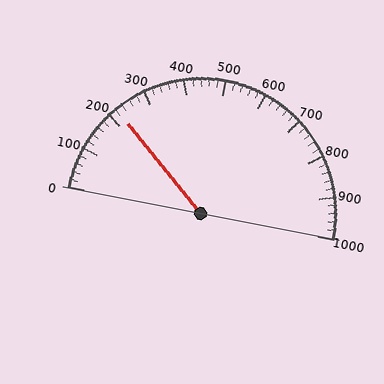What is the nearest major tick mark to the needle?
The nearest major tick mark is 200.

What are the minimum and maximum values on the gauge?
The gauge ranges from 0 to 1000.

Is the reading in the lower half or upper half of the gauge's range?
The reading is in the lower half of the range (0 to 1000).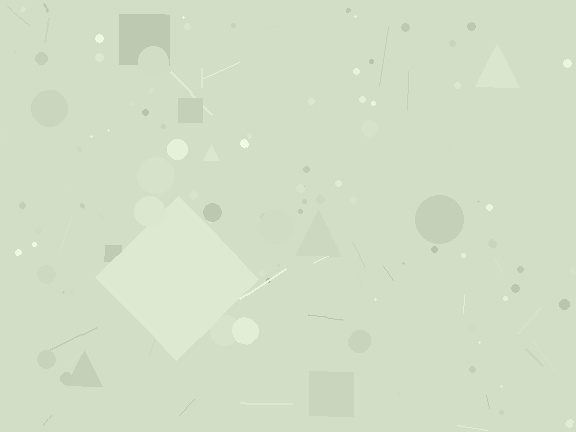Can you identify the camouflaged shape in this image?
The camouflaged shape is a diamond.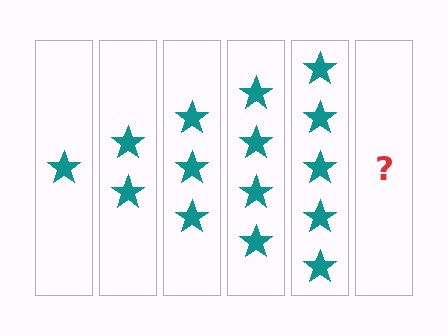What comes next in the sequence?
The next element should be 6 stars.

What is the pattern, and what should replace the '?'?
The pattern is that each step adds one more star. The '?' should be 6 stars.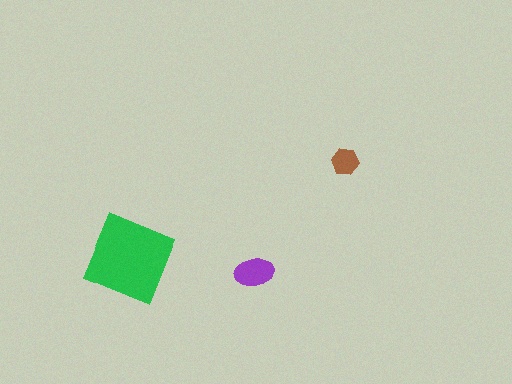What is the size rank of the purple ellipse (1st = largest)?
2nd.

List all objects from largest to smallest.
The green diamond, the purple ellipse, the brown hexagon.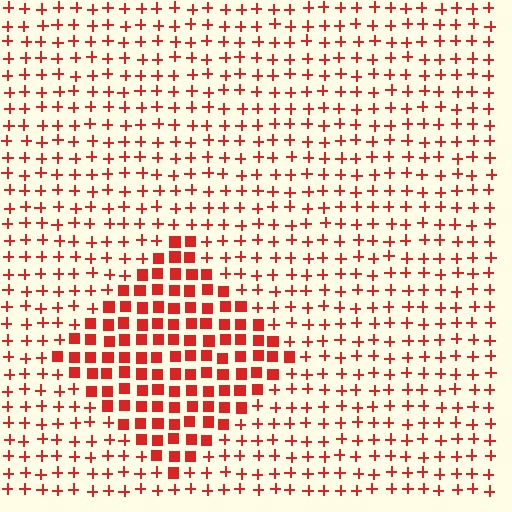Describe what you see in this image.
The image is filled with small red elements arranged in a uniform grid. A diamond-shaped region contains squares, while the surrounding area contains plus signs. The boundary is defined purely by the change in element shape.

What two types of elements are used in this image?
The image uses squares inside the diamond region and plus signs outside it.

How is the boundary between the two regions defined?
The boundary is defined by a change in element shape: squares inside vs. plus signs outside. All elements share the same color and spacing.